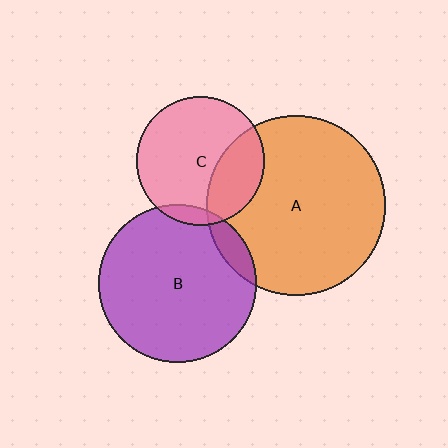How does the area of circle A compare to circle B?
Approximately 1.3 times.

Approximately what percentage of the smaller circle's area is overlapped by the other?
Approximately 30%.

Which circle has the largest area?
Circle A (orange).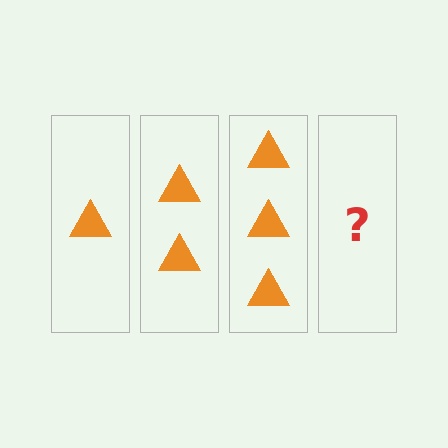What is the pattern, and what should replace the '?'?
The pattern is that each step adds one more triangle. The '?' should be 4 triangles.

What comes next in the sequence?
The next element should be 4 triangles.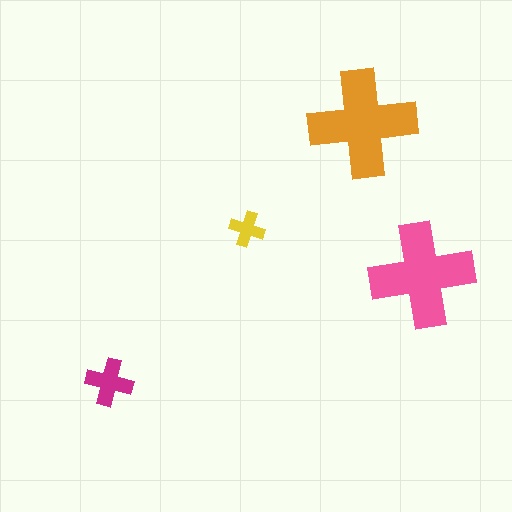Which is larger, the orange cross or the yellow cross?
The orange one.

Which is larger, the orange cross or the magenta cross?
The orange one.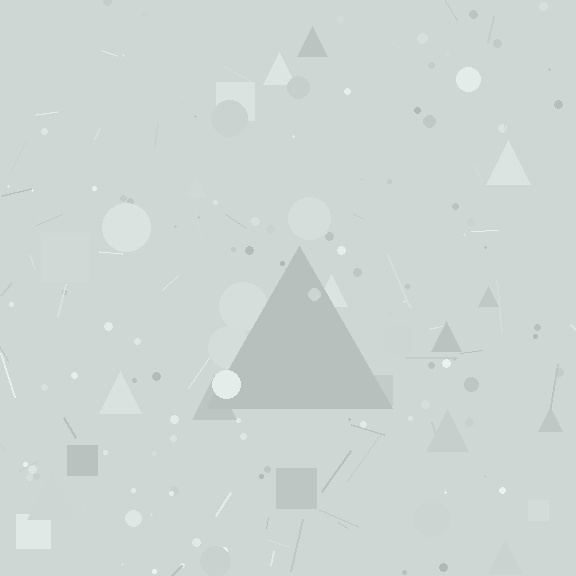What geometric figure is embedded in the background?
A triangle is embedded in the background.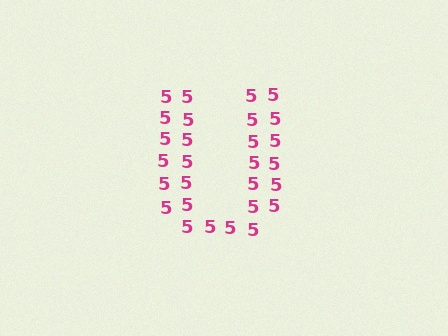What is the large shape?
The large shape is the letter U.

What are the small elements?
The small elements are digit 5's.